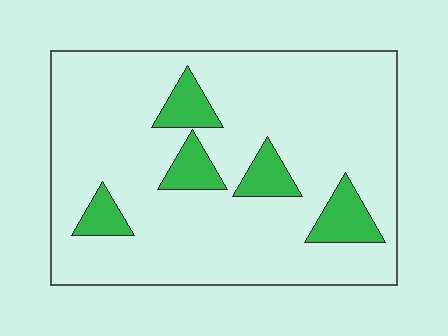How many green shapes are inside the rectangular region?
5.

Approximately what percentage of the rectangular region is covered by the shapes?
Approximately 15%.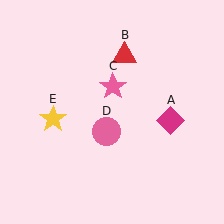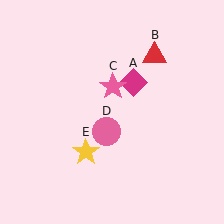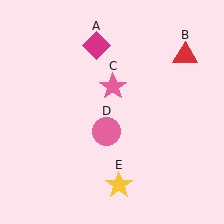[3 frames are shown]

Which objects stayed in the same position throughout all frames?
Pink star (object C) and pink circle (object D) remained stationary.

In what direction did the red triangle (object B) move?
The red triangle (object B) moved right.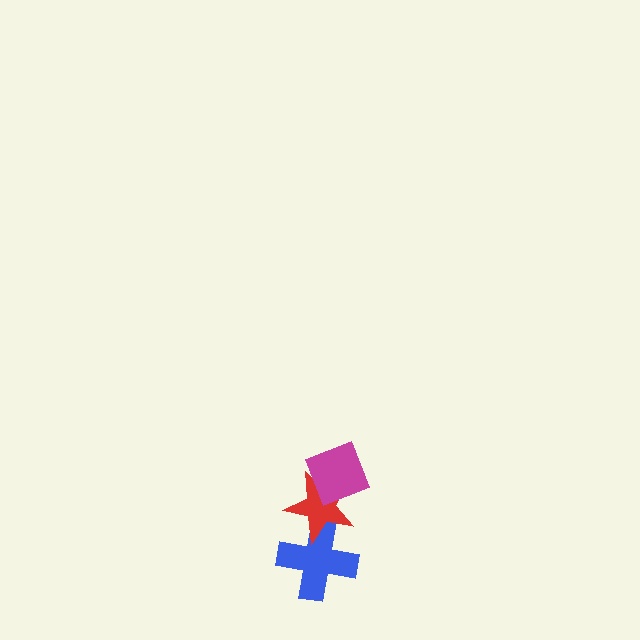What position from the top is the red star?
The red star is 2nd from the top.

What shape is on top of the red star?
The magenta diamond is on top of the red star.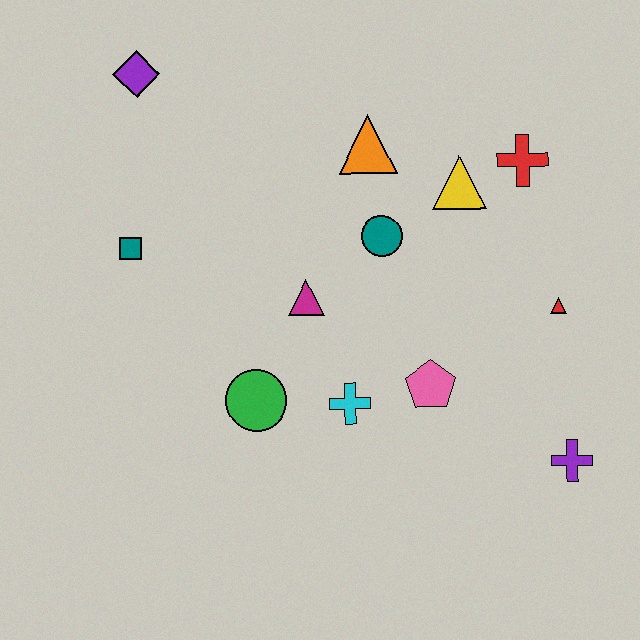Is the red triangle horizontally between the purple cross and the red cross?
Yes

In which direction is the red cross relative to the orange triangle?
The red cross is to the right of the orange triangle.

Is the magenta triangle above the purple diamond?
No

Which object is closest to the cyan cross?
The pink pentagon is closest to the cyan cross.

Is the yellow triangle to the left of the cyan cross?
No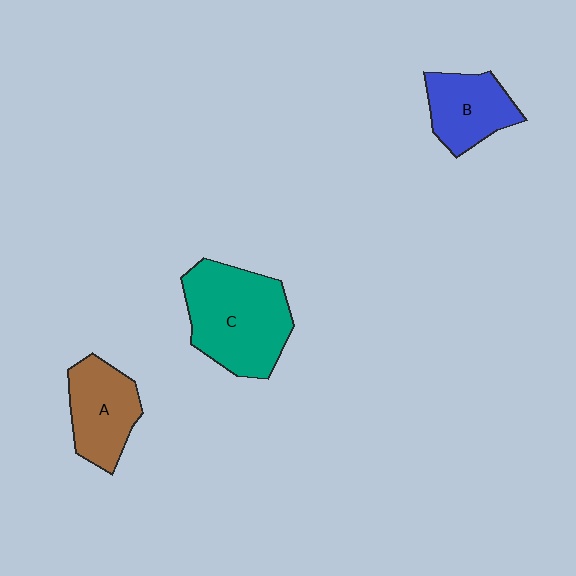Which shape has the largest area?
Shape C (teal).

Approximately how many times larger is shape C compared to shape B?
Approximately 1.7 times.